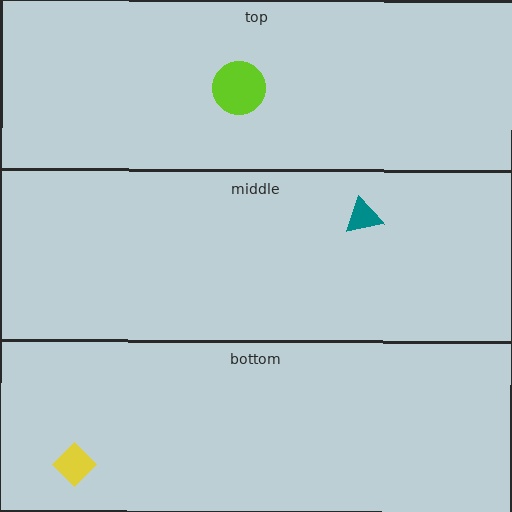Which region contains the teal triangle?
The middle region.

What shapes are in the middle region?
The teal triangle.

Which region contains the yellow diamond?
The bottom region.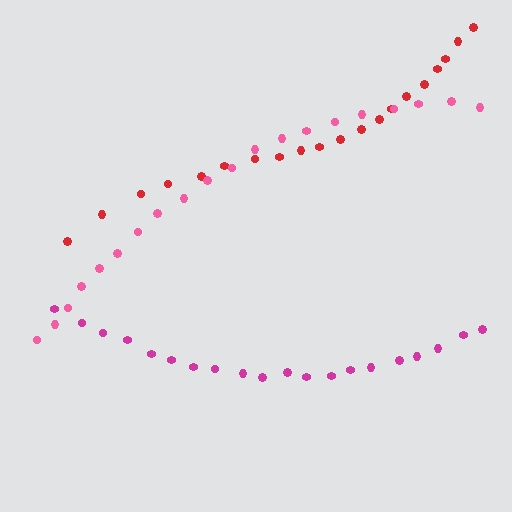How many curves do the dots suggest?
There are 3 distinct paths.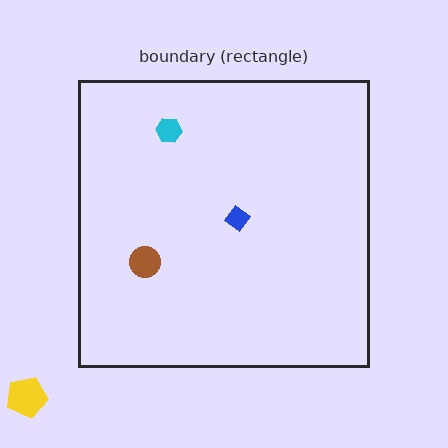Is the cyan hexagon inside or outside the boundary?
Inside.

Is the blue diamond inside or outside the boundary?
Inside.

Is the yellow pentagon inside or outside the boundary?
Outside.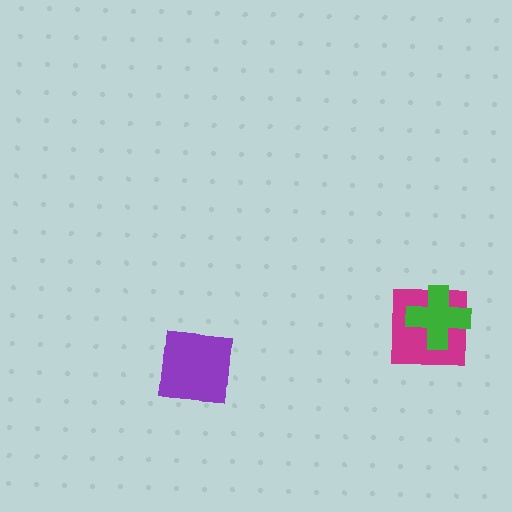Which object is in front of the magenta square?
The green cross is in front of the magenta square.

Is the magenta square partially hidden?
Yes, it is partially covered by another shape.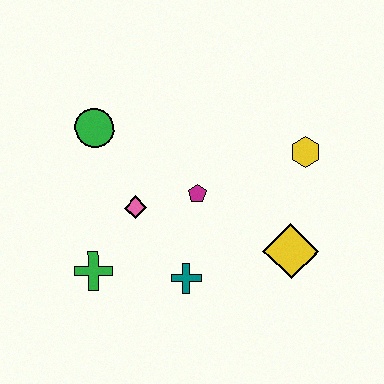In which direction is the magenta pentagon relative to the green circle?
The magenta pentagon is to the right of the green circle.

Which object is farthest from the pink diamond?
The yellow hexagon is farthest from the pink diamond.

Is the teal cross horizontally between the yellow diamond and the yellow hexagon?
No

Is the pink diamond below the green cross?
No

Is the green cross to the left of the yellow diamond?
Yes